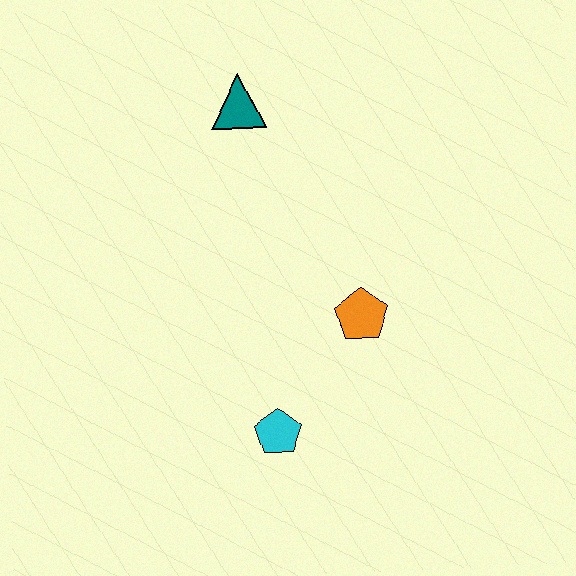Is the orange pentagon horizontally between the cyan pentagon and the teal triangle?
No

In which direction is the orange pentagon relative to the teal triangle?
The orange pentagon is below the teal triangle.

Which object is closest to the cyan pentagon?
The orange pentagon is closest to the cyan pentagon.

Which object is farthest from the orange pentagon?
The teal triangle is farthest from the orange pentagon.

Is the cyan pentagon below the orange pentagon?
Yes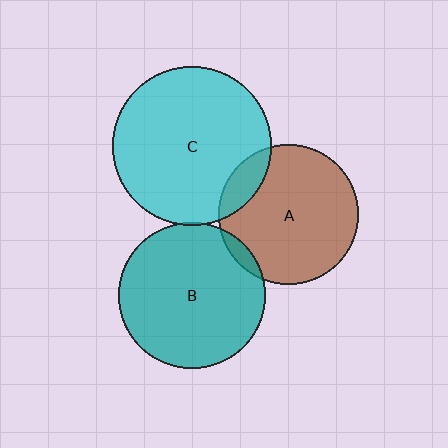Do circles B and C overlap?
Yes.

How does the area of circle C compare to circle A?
Approximately 1.3 times.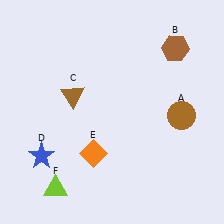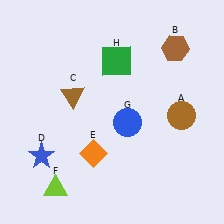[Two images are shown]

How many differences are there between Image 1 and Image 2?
There are 2 differences between the two images.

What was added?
A blue circle (G), a green square (H) were added in Image 2.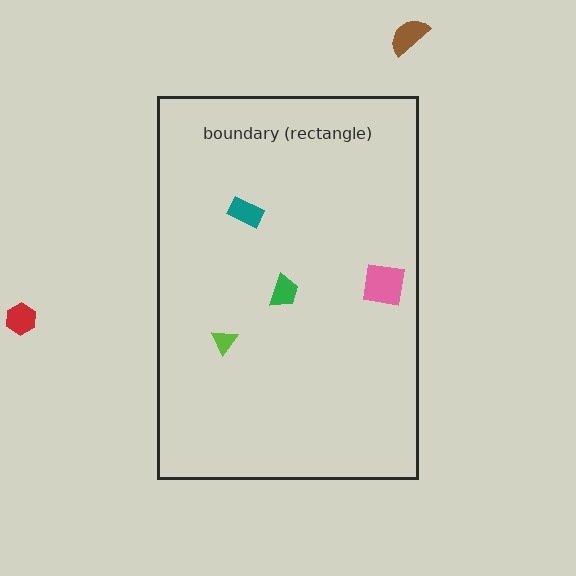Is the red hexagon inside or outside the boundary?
Outside.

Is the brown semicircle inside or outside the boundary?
Outside.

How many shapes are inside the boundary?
4 inside, 2 outside.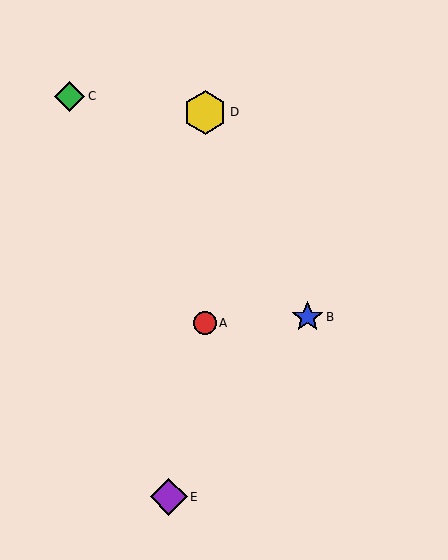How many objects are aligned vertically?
2 objects (A, D) are aligned vertically.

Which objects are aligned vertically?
Objects A, D are aligned vertically.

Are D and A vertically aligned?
Yes, both are at x≈205.